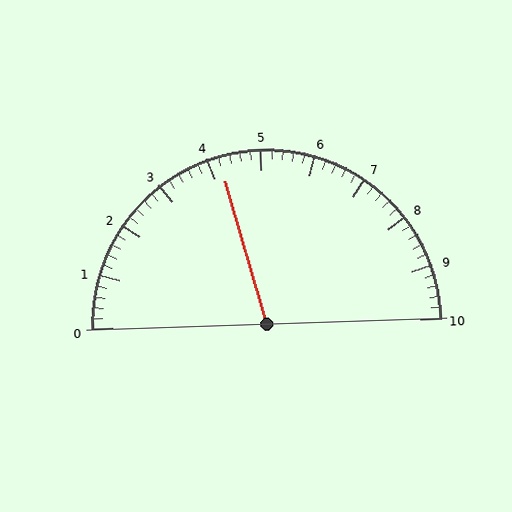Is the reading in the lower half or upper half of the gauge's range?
The reading is in the lower half of the range (0 to 10).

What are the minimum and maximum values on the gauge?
The gauge ranges from 0 to 10.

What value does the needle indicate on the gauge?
The needle indicates approximately 4.2.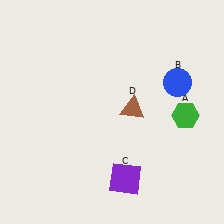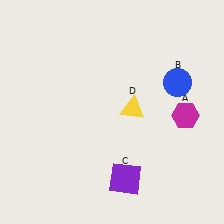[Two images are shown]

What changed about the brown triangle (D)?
In Image 1, D is brown. In Image 2, it changed to yellow.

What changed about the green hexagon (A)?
In Image 1, A is green. In Image 2, it changed to magenta.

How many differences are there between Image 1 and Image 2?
There are 2 differences between the two images.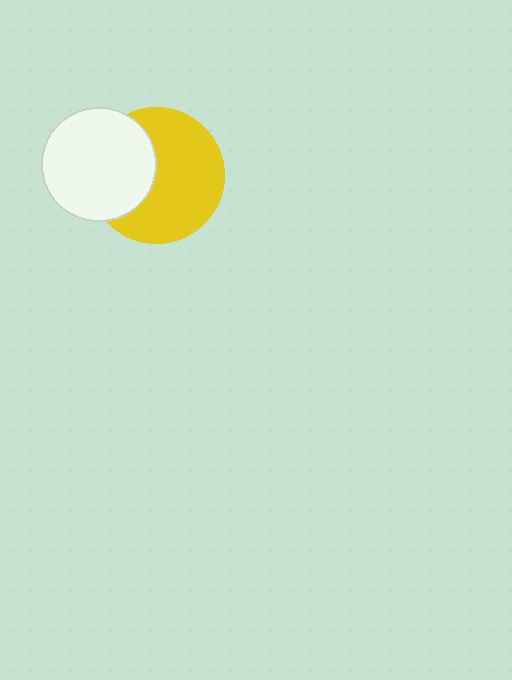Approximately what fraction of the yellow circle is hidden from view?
Roughly 36% of the yellow circle is hidden behind the white circle.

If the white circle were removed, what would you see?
You would see the complete yellow circle.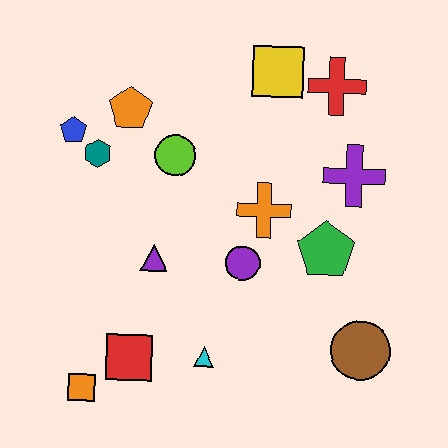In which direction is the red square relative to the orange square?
The red square is to the right of the orange square.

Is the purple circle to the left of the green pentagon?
Yes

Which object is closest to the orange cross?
The purple circle is closest to the orange cross.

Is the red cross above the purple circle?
Yes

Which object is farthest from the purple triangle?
The red cross is farthest from the purple triangle.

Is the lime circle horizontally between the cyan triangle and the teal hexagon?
Yes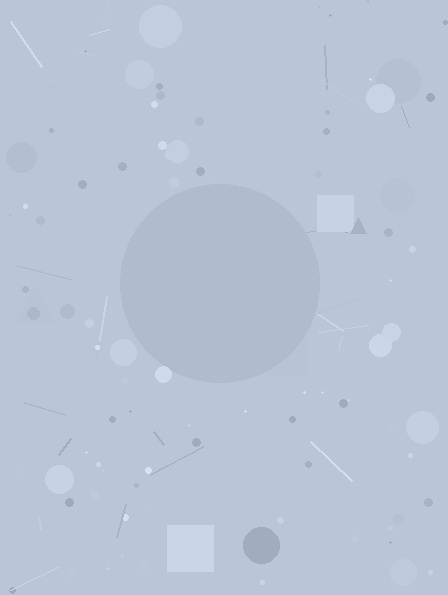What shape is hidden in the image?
A circle is hidden in the image.